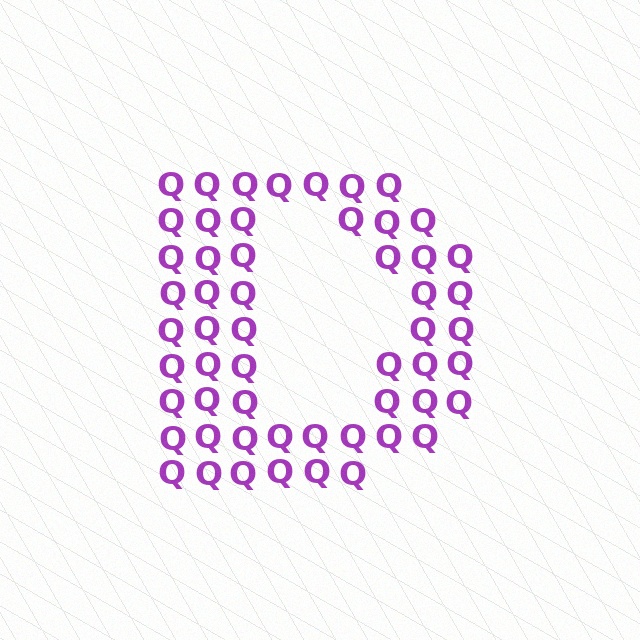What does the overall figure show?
The overall figure shows the letter D.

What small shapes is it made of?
It is made of small letter Q's.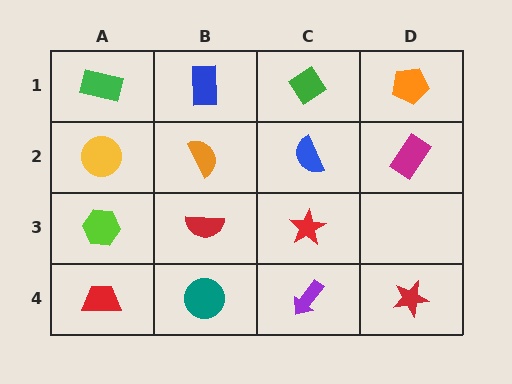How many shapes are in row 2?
4 shapes.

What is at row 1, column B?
A blue rectangle.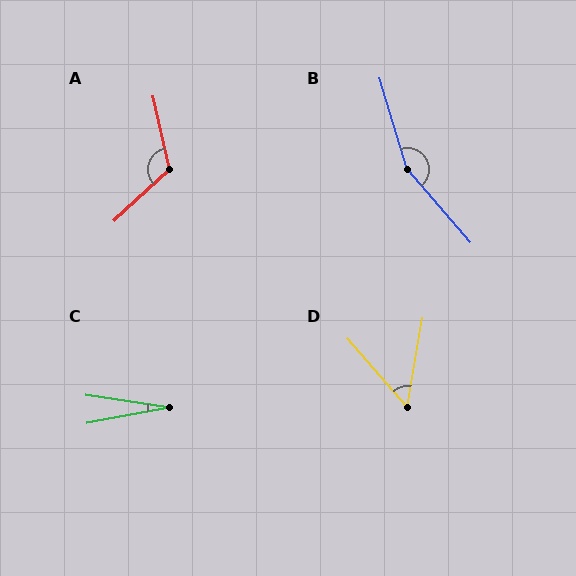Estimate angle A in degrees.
Approximately 120 degrees.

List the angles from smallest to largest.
C (19°), D (51°), A (120°), B (156°).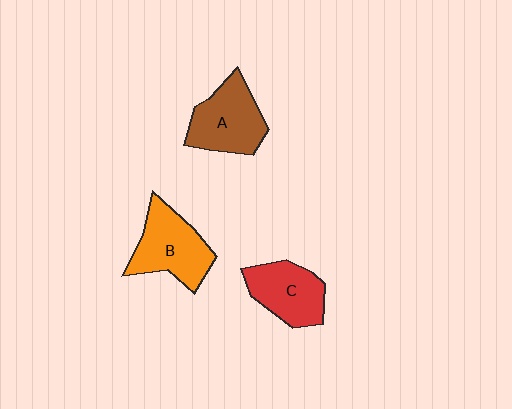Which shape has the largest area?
Shape B (orange).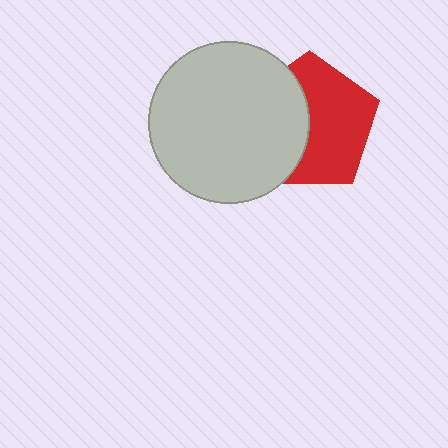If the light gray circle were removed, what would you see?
You would see the complete red pentagon.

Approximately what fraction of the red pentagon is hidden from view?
Roughly 42% of the red pentagon is hidden behind the light gray circle.